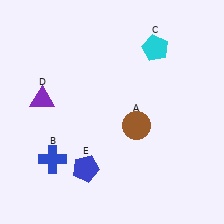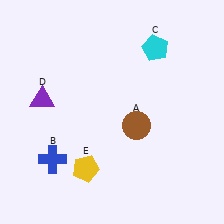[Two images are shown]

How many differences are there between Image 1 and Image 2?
There is 1 difference between the two images.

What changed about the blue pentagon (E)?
In Image 1, E is blue. In Image 2, it changed to yellow.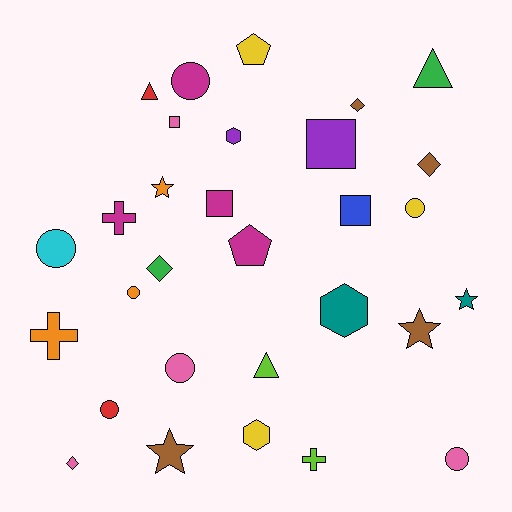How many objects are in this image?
There are 30 objects.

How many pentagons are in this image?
There are 2 pentagons.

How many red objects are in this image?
There are 2 red objects.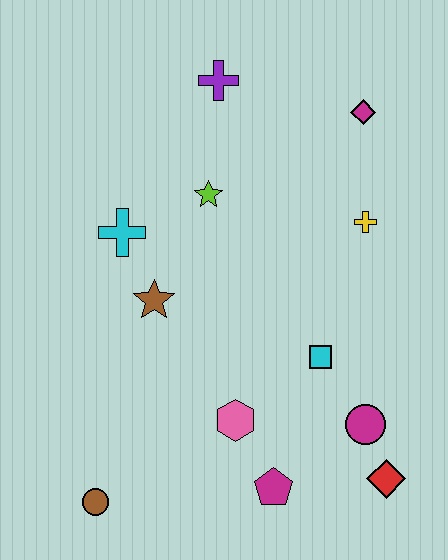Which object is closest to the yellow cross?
The magenta diamond is closest to the yellow cross.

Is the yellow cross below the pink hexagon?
No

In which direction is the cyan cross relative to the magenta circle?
The cyan cross is to the left of the magenta circle.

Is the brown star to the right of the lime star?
No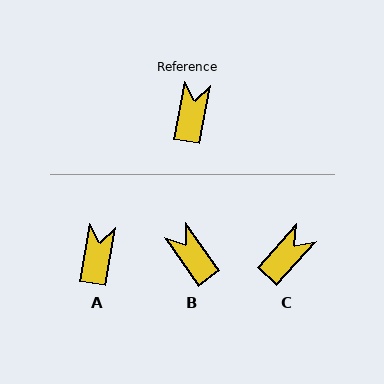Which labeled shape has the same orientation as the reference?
A.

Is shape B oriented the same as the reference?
No, it is off by about 45 degrees.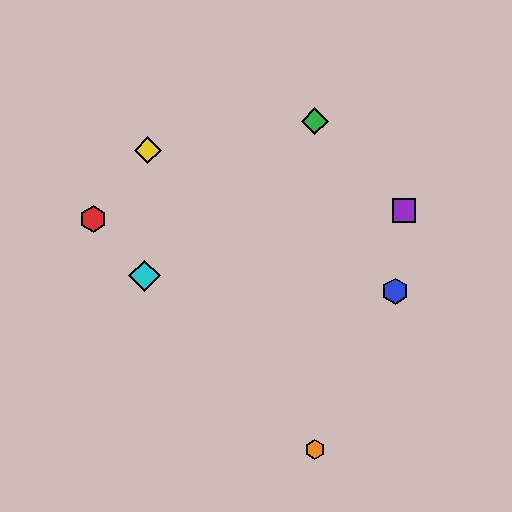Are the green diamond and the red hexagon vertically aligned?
No, the green diamond is at x≈315 and the red hexagon is at x≈93.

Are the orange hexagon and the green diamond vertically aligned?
Yes, both are at x≈315.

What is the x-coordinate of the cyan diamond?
The cyan diamond is at x≈144.